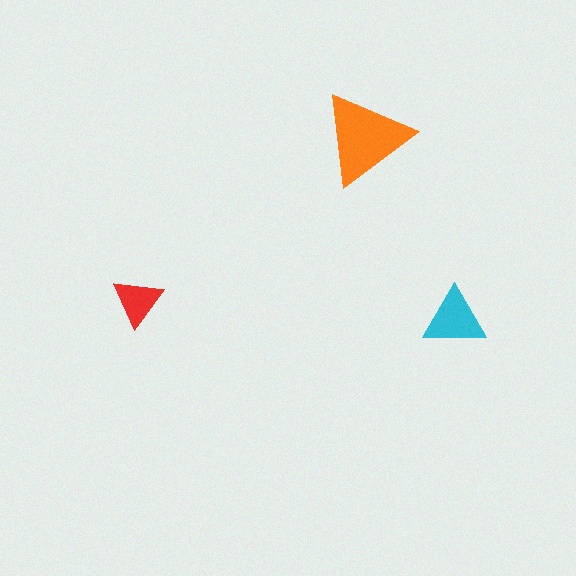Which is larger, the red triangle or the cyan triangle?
The cyan one.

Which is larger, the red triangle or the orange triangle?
The orange one.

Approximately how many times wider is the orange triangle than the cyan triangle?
About 1.5 times wider.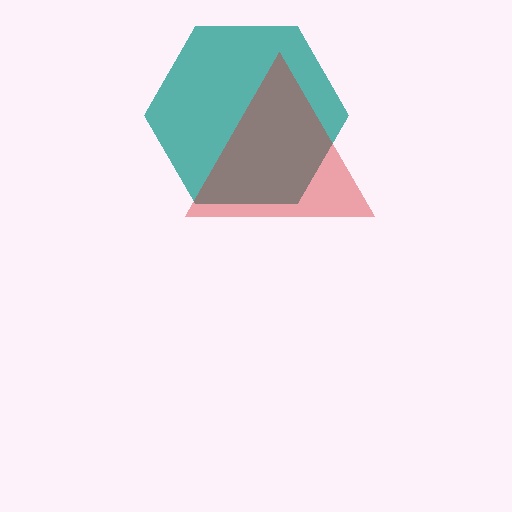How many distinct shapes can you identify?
There are 2 distinct shapes: a teal hexagon, a red triangle.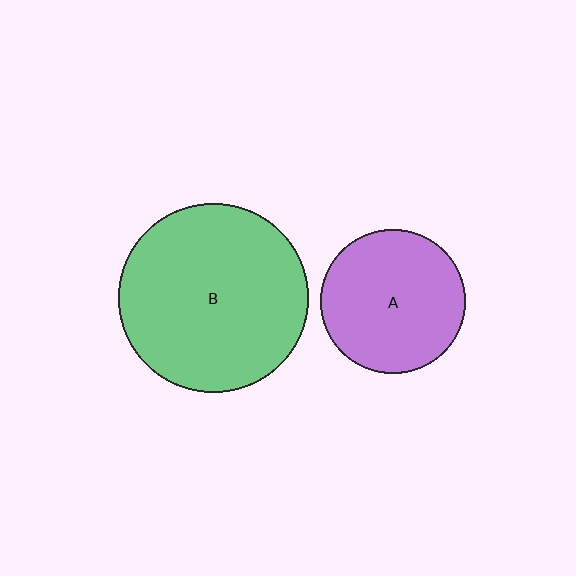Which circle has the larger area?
Circle B (green).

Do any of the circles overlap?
No, none of the circles overlap.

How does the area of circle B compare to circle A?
Approximately 1.7 times.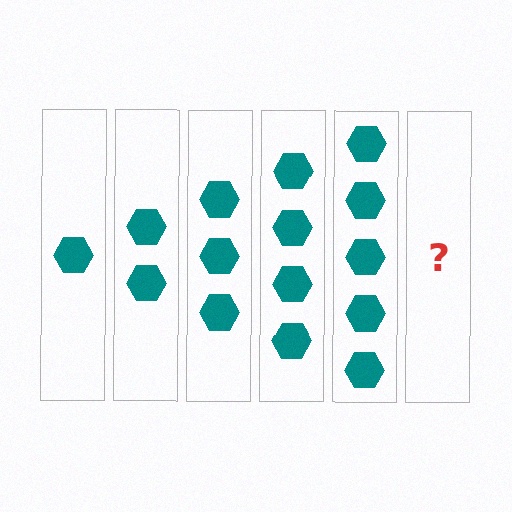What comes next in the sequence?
The next element should be 6 hexagons.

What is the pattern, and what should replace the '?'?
The pattern is that each step adds one more hexagon. The '?' should be 6 hexagons.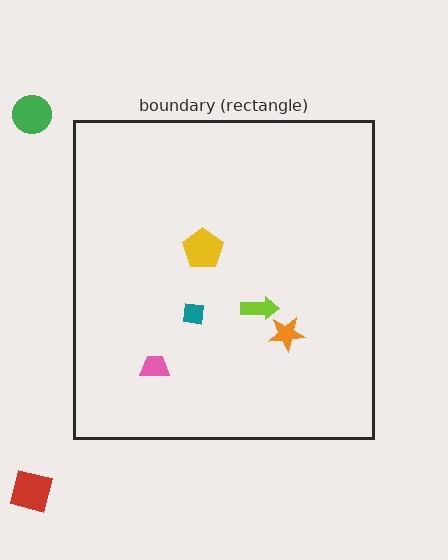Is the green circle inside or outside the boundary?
Outside.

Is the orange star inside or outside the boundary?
Inside.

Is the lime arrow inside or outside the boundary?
Inside.